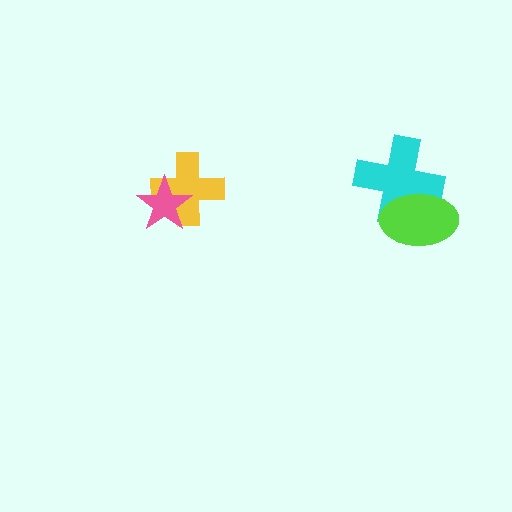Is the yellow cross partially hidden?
Yes, it is partially covered by another shape.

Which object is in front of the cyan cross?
The lime ellipse is in front of the cyan cross.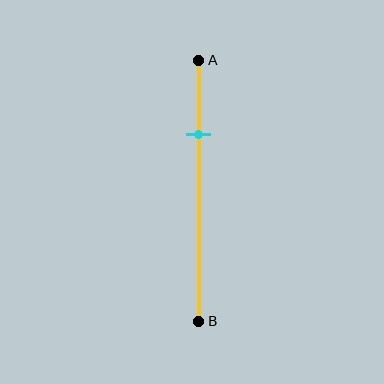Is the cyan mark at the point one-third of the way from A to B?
No, the mark is at about 30% from A, not at the 33% one-third point.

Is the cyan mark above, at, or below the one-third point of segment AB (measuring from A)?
The cyan mark is above the one-third point of segment AB.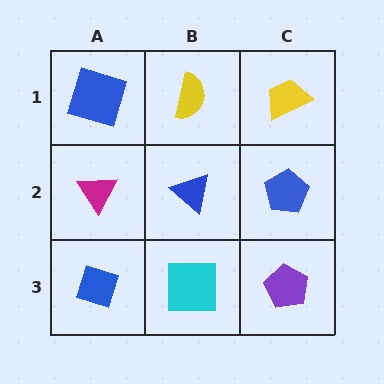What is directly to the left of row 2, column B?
A magenta triangle.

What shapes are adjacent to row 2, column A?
A blue square (row 1, column A), a blue diamond (row 3, column A), a blue triangle (row 2, column B).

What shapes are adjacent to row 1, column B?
A blue triangle (row 2, column B), a blue square (row 1, column A), a yellow trapezoid (row 1, column C).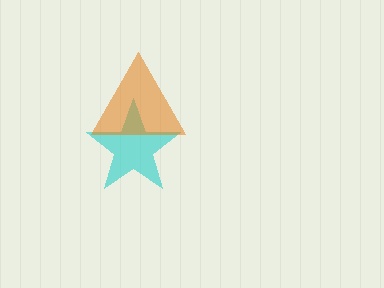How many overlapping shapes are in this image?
There are 2 overlapping shapes in the image.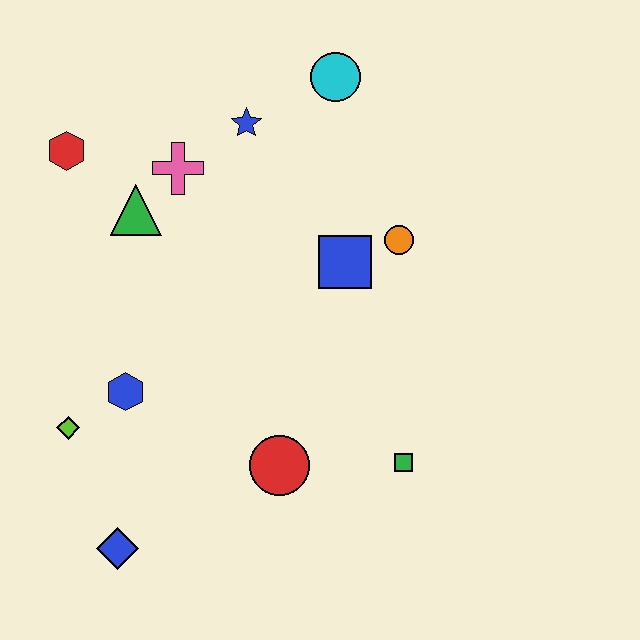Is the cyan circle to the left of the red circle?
No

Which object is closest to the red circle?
The green square is closest to the red circle.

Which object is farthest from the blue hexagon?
The cyan circle is farthest from the blue hexagon.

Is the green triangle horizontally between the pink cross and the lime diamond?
Yes